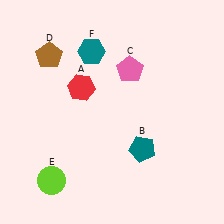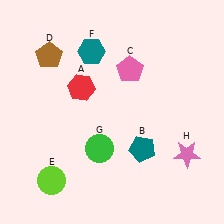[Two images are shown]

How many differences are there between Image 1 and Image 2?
There are 2 differences between the two images.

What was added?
A green circle (G), a pink star (H) were added in Image 2.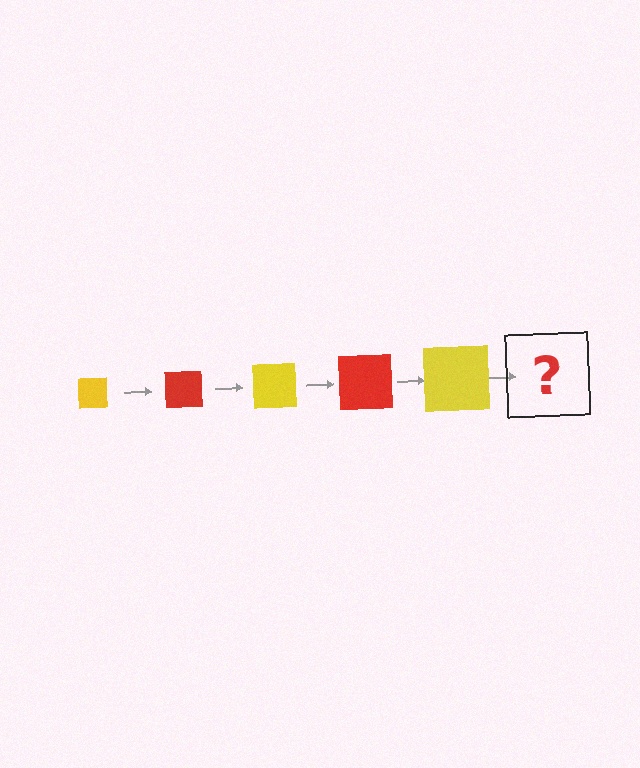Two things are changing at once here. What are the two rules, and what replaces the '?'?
The two rules are that the square grows larger each step and the color cycles through yellow and red. The '?' should be a red square, larger than the previous one.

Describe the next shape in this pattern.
It should be a red square, larger than the previous one.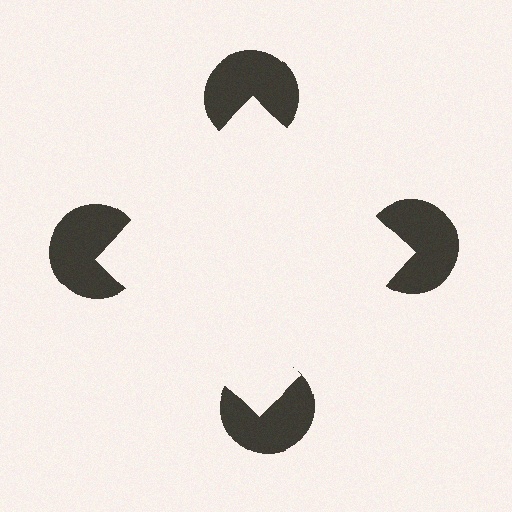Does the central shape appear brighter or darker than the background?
It typically appears slightly brighter than the background, even though no actual brightness change is drawn.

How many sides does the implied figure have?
4 sides.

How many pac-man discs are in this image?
There are 4 — one at each vertex of the illusory square.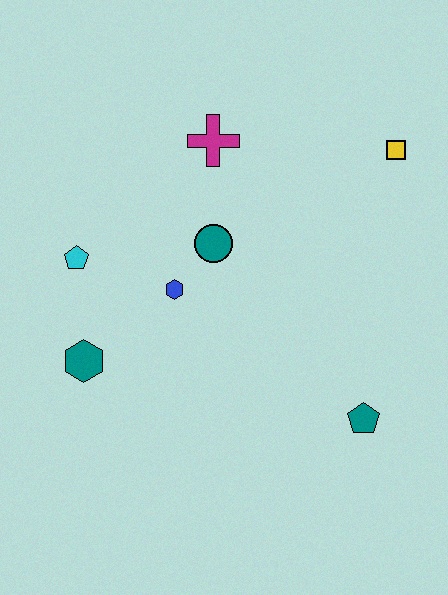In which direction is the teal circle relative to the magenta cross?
The teal circle is below the magenta cross.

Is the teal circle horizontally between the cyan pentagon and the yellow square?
Yes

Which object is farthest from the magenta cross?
The teal pentagon is farthest from the magenta cross.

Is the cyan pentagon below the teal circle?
Yes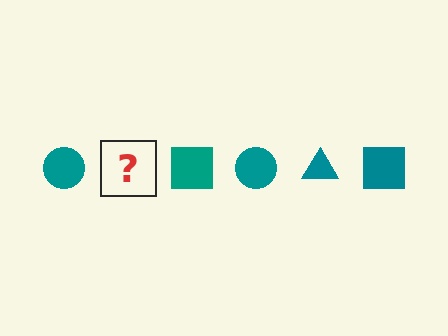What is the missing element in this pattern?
The missing element is a teal triangle.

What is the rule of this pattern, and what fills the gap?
The rule is that the pattern cycles through circle, triangle, square shapes in teal. The gap should be filled with a teal triangle.